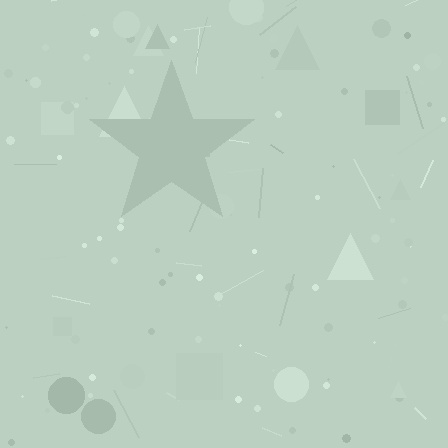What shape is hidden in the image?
A star is hidden in the image.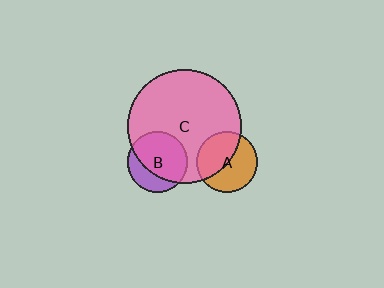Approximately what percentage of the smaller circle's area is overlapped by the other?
Approximately 70%.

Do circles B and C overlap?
Yes.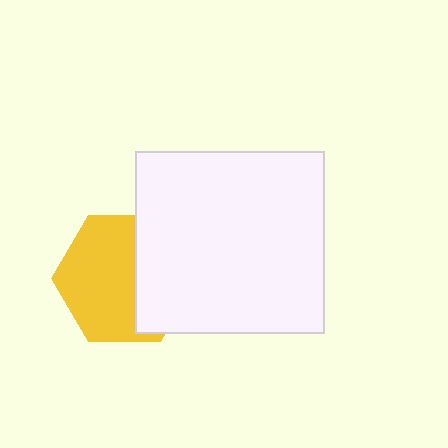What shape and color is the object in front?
The object in front is a white rectangle.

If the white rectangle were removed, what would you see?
You would see the complete yellow hexagon.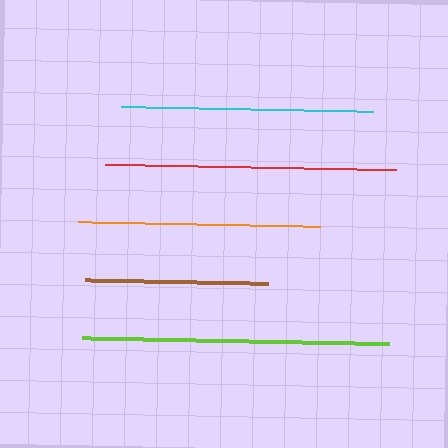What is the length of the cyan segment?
The cyan segment is approximately 252 pixels long.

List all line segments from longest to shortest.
From longest to shortest: lime, red, cyan, orange, brown.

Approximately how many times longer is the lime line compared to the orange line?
The lime line is approximately 1.3 times the length of the orange line.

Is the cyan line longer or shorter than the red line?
The red line is longer than the cyan line.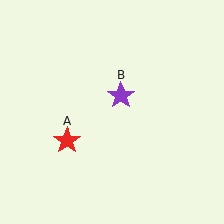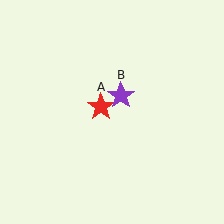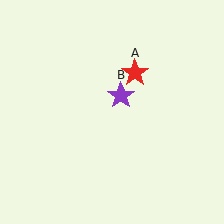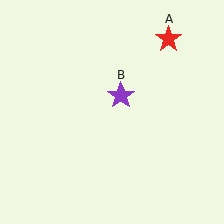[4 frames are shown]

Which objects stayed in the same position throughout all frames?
Purple star (object B) remained stationary.